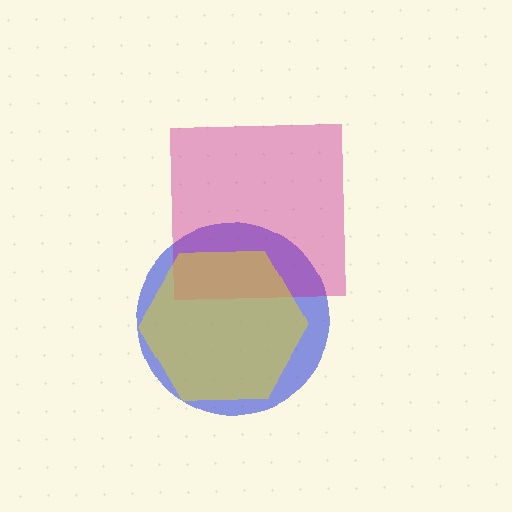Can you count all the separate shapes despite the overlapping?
Yes, there are 3 separate shapes.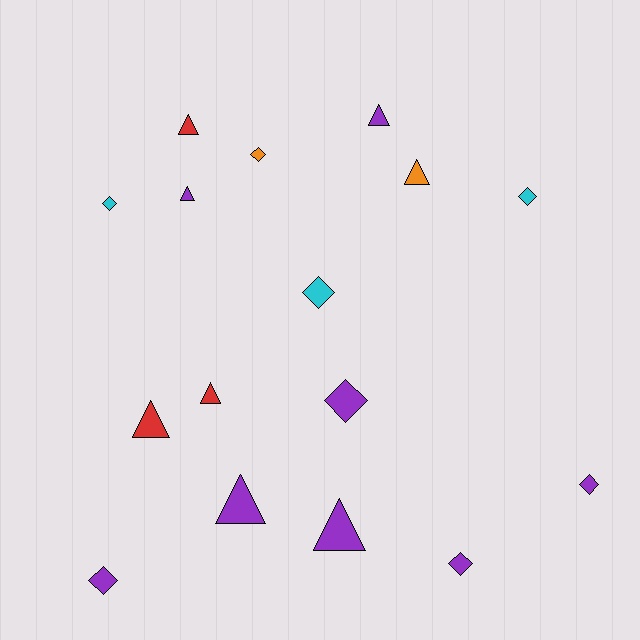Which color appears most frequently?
Purple, with 8 objects.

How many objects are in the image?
There are 16 objects.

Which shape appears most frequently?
Triangle, with 8 objects.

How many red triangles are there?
There are 3 red triangles.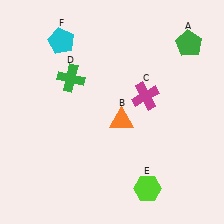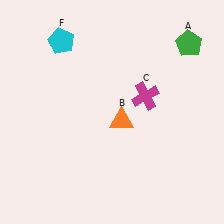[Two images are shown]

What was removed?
The lime hexagon (E), the green cross (D) were removed in Image 2.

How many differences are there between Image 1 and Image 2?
There are 2 differences between the two images.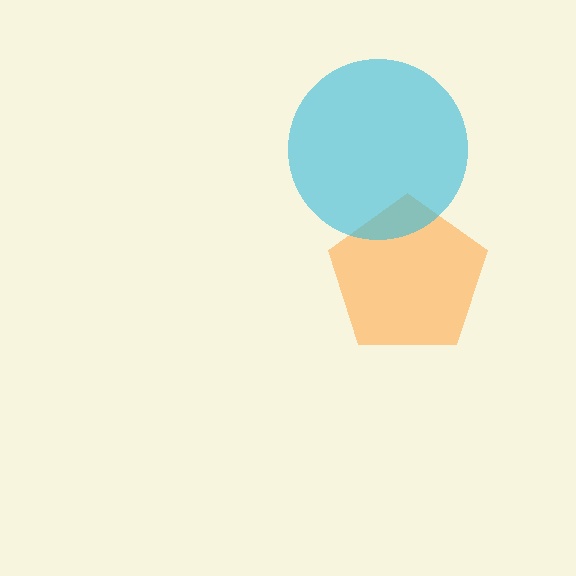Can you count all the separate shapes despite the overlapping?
Yes, there are 2 separate shapes.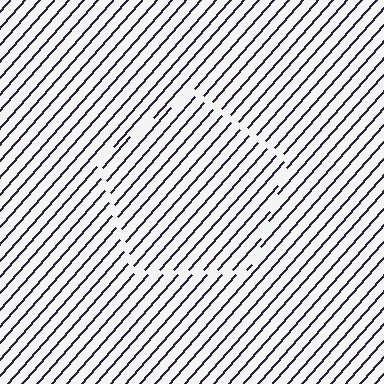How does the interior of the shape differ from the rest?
The interior of the shape contains the same grating, shifted by half a period — the contour is defined by the phase discontinuity where line-ends from the inner and outer gratings abut.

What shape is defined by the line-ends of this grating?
An illusory pentagon. The interior of the shape contains the same grating, shifted by half a period — the contour is defined by the phase discontinuity where line-ends from the inner and outer gratings abut.